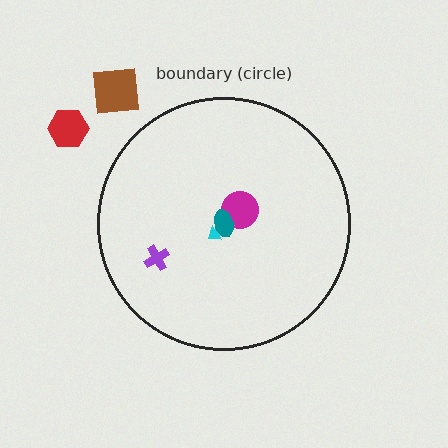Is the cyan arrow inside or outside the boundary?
Inside.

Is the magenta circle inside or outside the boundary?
Inside.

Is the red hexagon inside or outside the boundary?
Outside.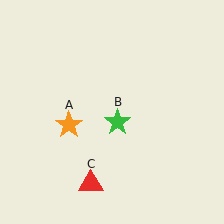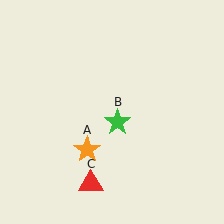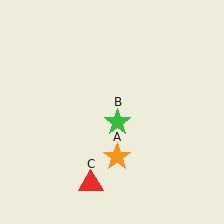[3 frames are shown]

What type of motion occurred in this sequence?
The orange star (object A) rotated counterclockwise around the center of the scene.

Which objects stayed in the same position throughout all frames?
Green star (object B) and red triangle (object C) remained stationary.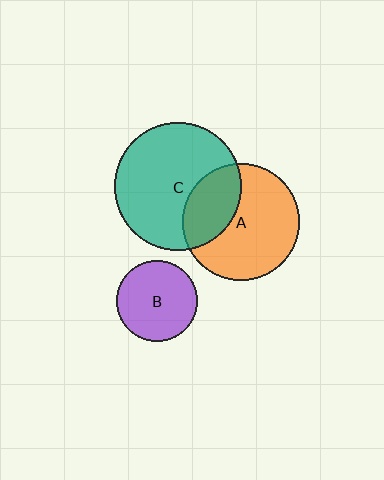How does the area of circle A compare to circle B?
Approximately 2.1 times.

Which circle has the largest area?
Circle C (teal).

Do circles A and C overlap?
Yes.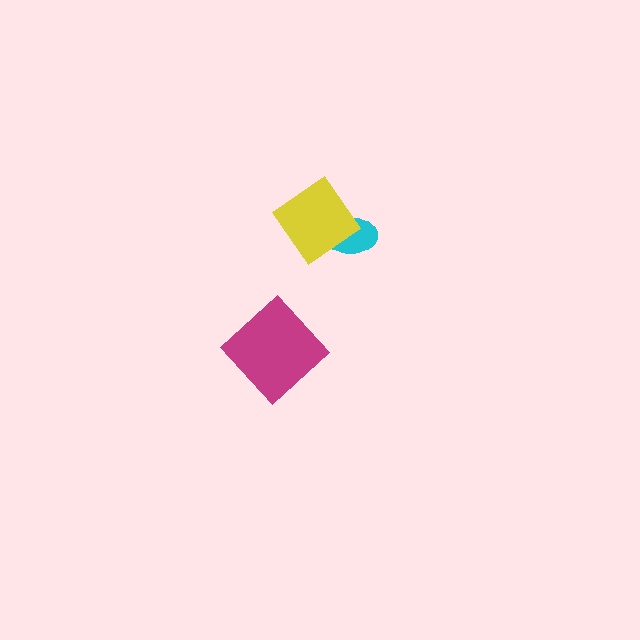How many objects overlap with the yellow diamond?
1 object overlaps with the yellow diamond.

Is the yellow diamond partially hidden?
No, no other shape covers it.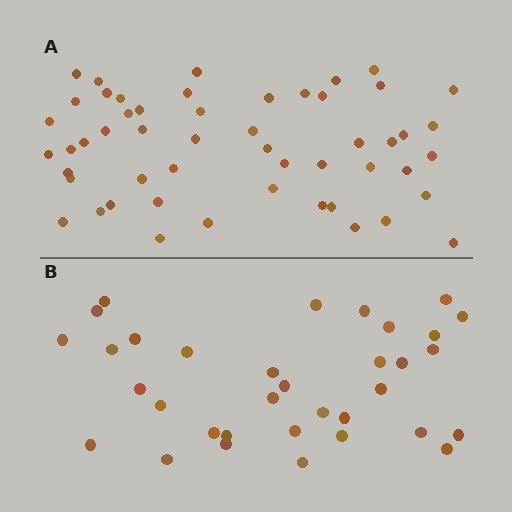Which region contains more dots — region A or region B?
Region A (the top region) has more dots.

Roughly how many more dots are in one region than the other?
Region A has approximately 20 more dots than region B.